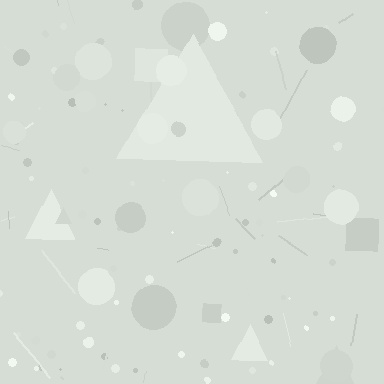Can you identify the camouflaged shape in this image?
The camouflaged shape is a triangle.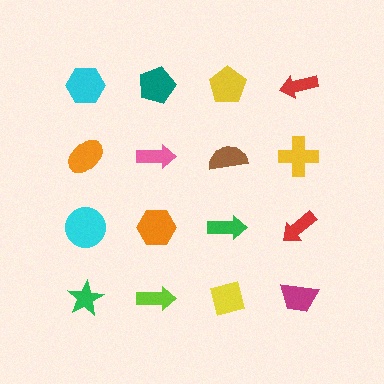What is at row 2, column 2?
A pink arrow.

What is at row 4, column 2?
A lime arrow.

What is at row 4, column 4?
A magenta trapezoid.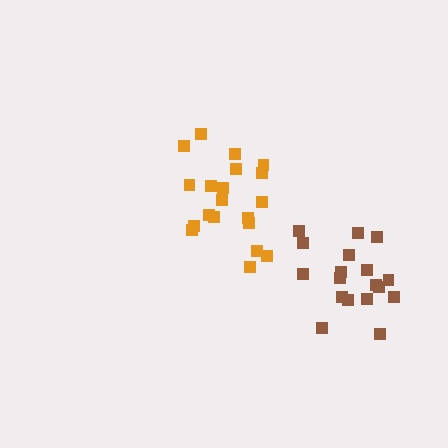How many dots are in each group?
Group 1: 18 dots, Group 2: 20 dots (38 total).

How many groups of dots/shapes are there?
There are 2 groups.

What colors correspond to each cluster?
The clusters are colored: brown, orange.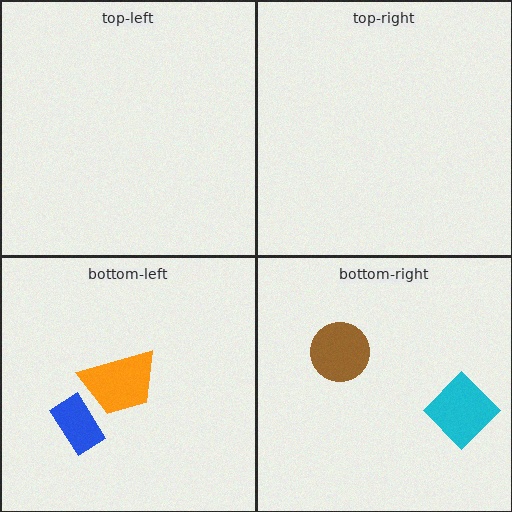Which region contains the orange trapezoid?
The bottom-left region.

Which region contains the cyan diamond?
The bottom-right region.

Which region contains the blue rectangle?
The bottom-left region.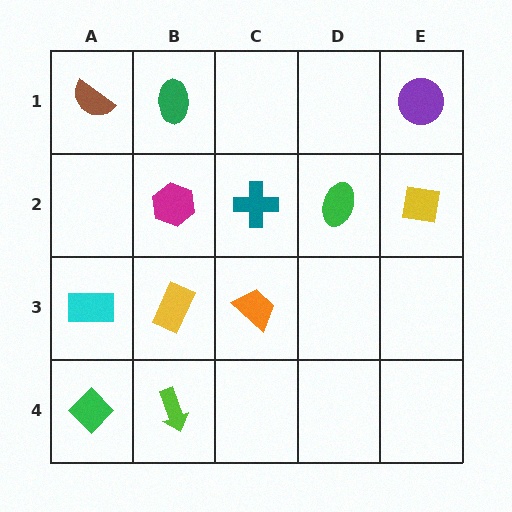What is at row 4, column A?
A green diamond.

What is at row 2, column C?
A teal cross.